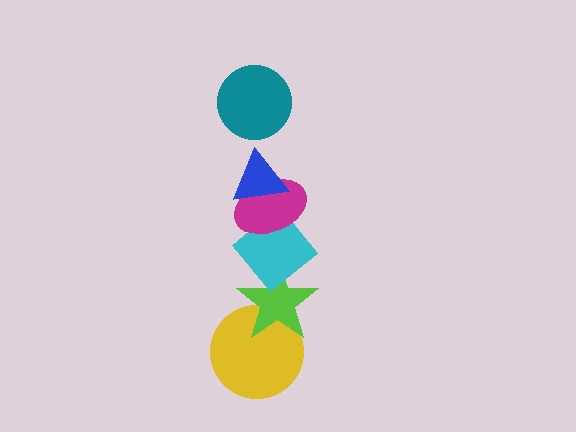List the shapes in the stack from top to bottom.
From top to bottom: the teal circle, the blue triangle, the magenta ellipse, the cyan diamond, the lime star, the yellow circle.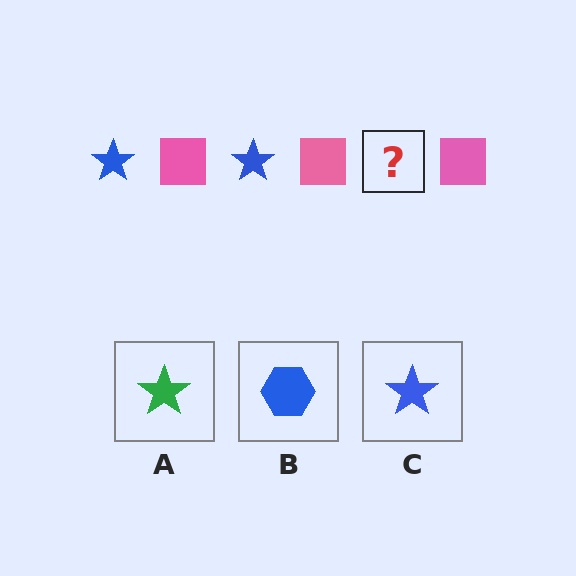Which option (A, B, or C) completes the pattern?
C.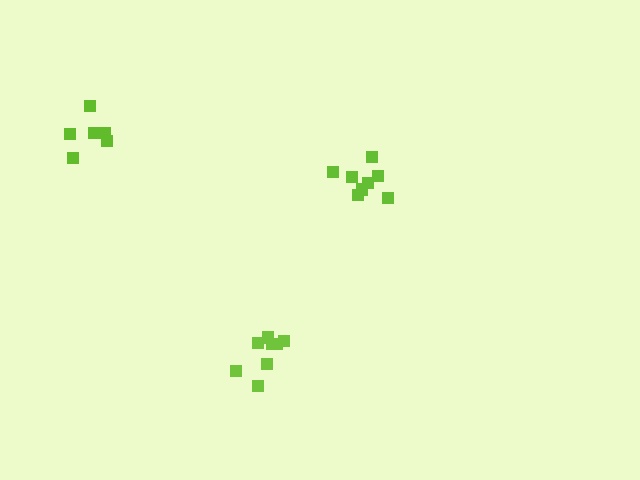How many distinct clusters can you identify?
There are 3 distinct clusters.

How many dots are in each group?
Group 1: 6 dots, Group 2: 8 dots, Group 3: 8 dots (22 total).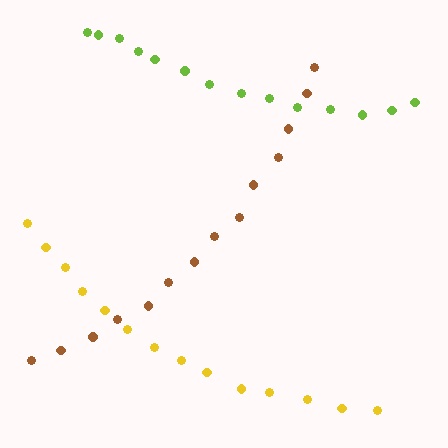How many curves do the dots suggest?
There are 3 distinct paths.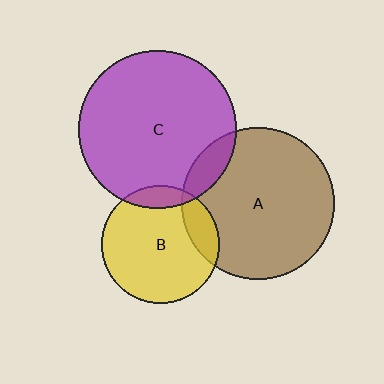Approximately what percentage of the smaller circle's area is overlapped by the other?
Approximately 10%.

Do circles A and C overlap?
Yes.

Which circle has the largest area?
Circle C (purple).